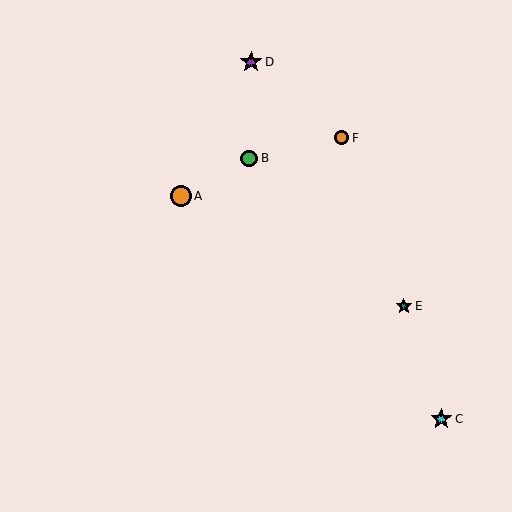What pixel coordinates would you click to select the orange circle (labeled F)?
Click at (342, 138) to select the orange circle F.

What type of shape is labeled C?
Shape C is a cyan star.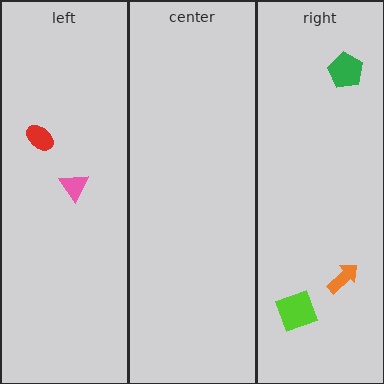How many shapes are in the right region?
3.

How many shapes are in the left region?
2.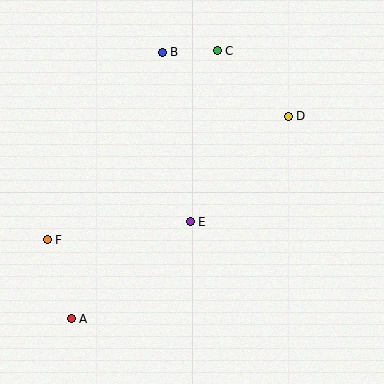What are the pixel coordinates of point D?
Point D is at (288, 116).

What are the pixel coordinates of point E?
Point E is at (190, 222).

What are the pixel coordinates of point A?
Point A is at (71, 319).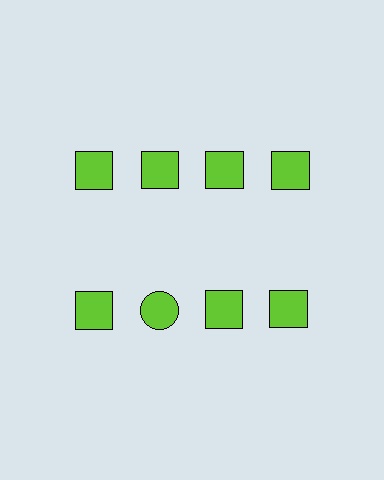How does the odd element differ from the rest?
It has a different shape: circle instead of square.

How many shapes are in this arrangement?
There are 8 shapes arranged in a grid pattern.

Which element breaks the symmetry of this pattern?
The lime circle in the second row, second from left column breaks the symmetry. All other shapes are lime squares.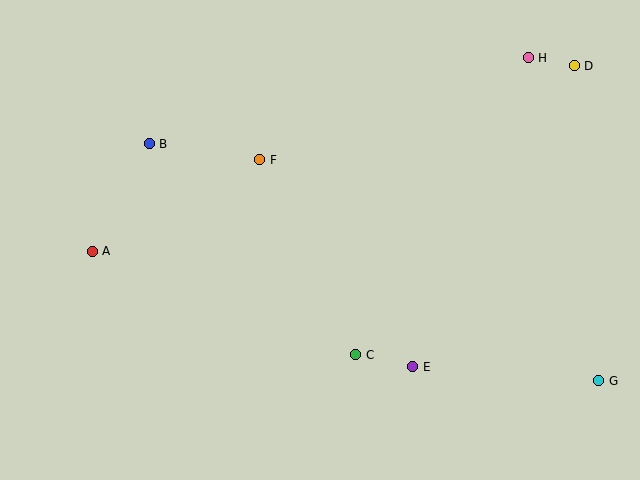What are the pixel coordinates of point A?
Point A is at (92, 251).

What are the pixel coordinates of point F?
Point F is at (260, 160).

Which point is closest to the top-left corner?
Point B is closest to the top-left corner.